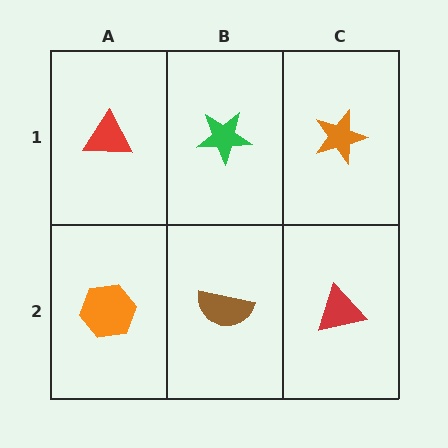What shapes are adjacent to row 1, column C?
A red triangle (row 2, column C), a green star (row 1, column B).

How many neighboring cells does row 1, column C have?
2.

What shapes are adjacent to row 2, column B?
A green star (row 1, column B), an orange hexagon (row 2, column A), a red triangle (row 2, column C).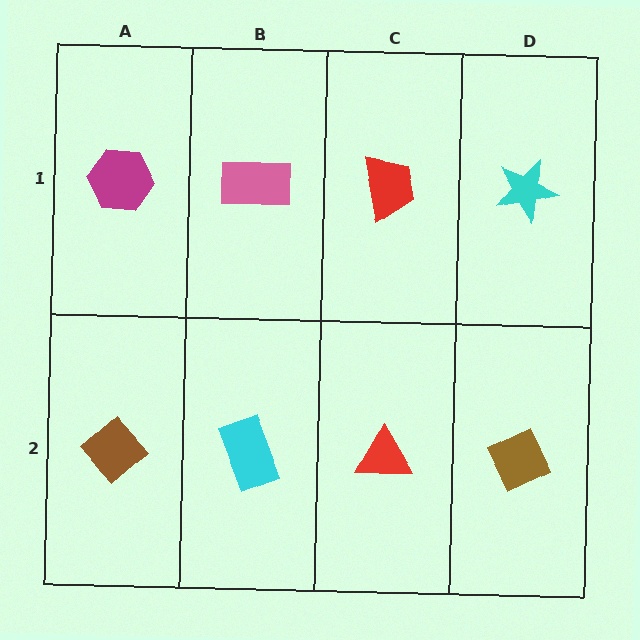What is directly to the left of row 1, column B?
A magenta hexagon.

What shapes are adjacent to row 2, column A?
A magenta hexagon (row 1, column A), a cyan rectangle (row 2, column B).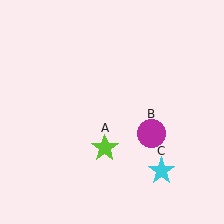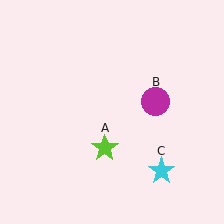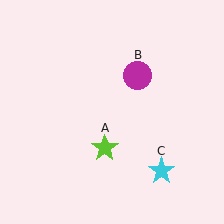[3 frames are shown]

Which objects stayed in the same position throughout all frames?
Lime star (object A) and cyan star (object C) remained stationary.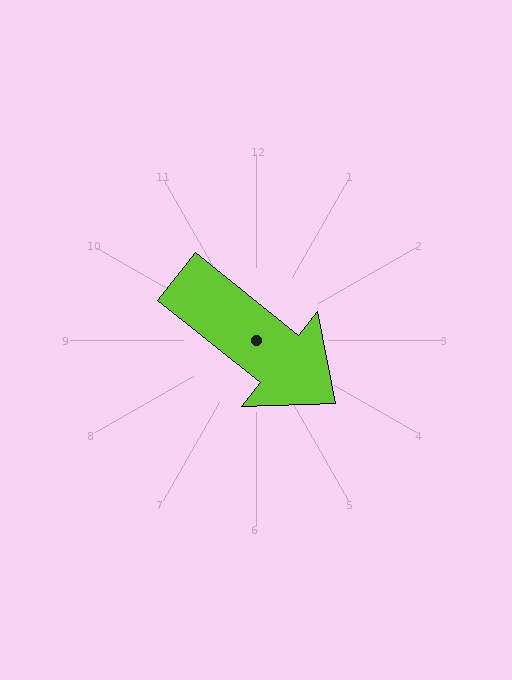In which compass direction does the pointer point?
Southeast.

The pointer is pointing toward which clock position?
Roughly 4 o'clock.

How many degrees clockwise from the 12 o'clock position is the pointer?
Approximately 129 degrees.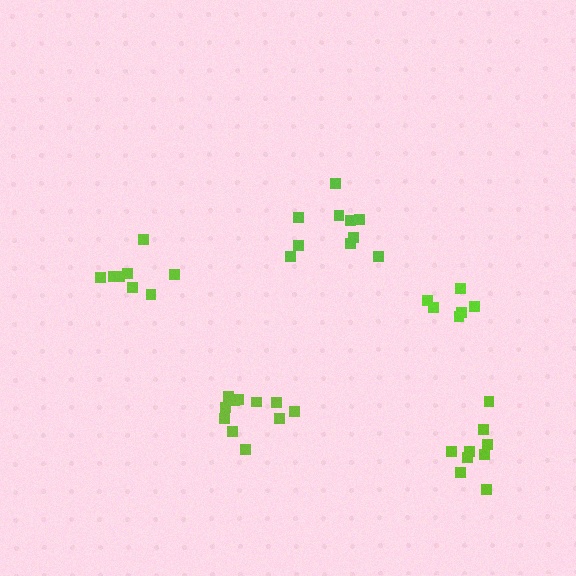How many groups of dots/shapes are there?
There are 5 groups.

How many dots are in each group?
Group 1: 9 dots, Group 2: 10 dots, Group 3: 8 dots, Group 4: 11 dots, Group 5: 6 dots (44 total).